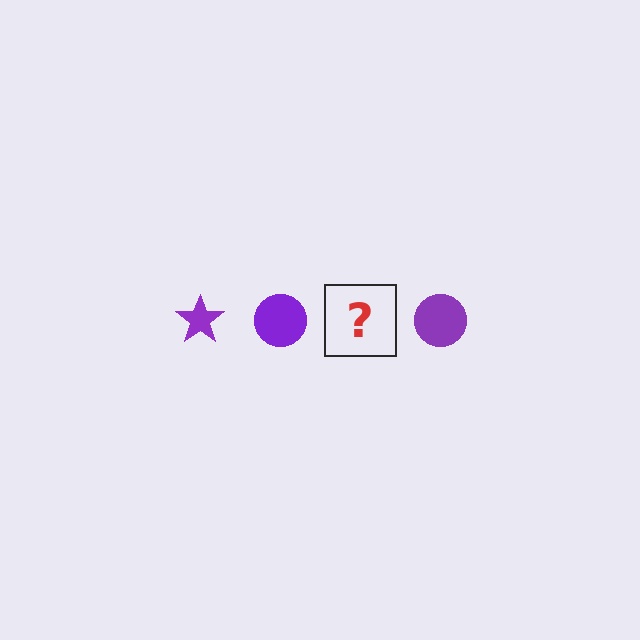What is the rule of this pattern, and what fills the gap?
The rule is that the pattern cycles through star, circle shapes in purple. The gap should be filled with a purple star.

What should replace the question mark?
The question mark should be replaced with a purple star.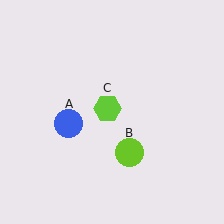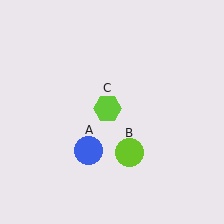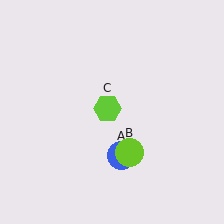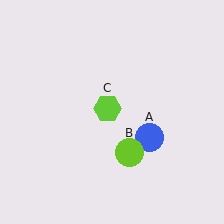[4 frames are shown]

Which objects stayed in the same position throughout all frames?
Lime circle (object B) and lime hexagon (object C) remained stationary.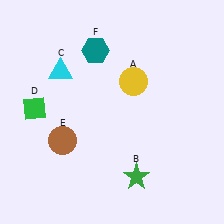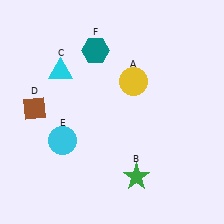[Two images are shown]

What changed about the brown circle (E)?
In Image 1, E is brown. In Image 2, it changed to cyan.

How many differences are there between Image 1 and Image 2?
There are 2 differences between the two images.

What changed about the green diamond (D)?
In Image 1, D is green. In Image 2, it changed to brown.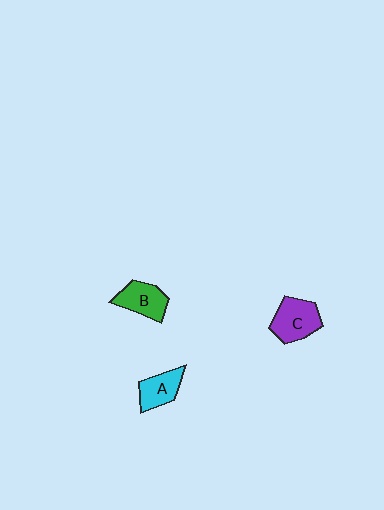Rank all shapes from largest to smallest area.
From largest to smallest: C (purple), B (green), A (cyan).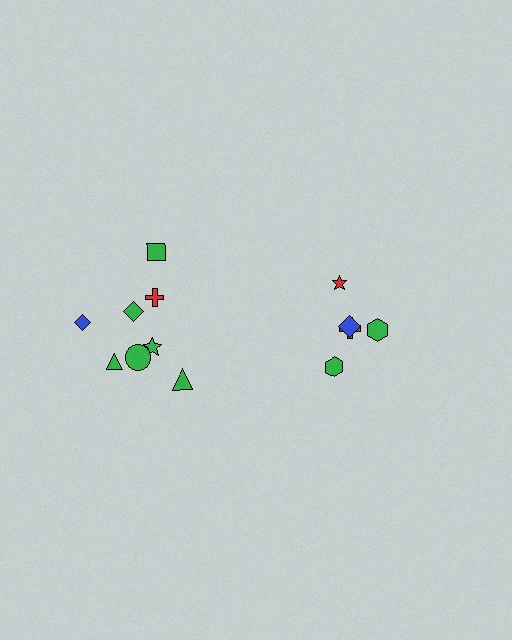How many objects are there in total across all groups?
There are 13 objects.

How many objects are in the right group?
There are 5 objects.